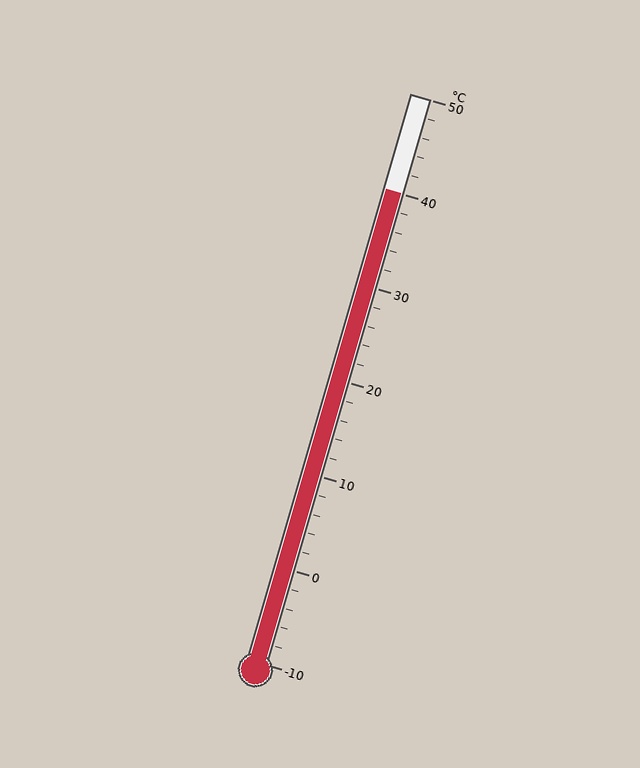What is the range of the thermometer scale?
The thermometer scale ranges from -10°C to 50°C.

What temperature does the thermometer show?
The thermometer shows approximately 40°C.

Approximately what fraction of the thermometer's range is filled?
The thermometer is filled to approximately 85% of its range.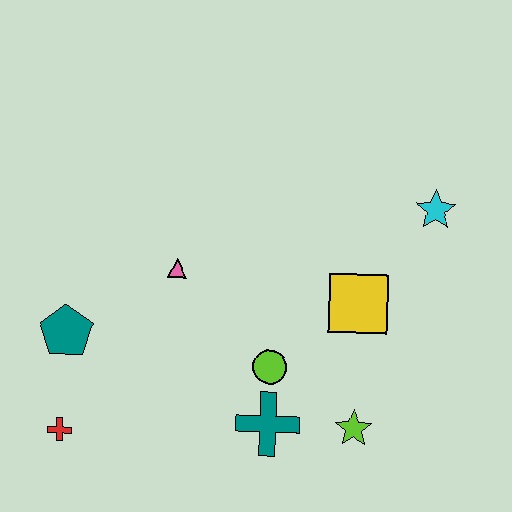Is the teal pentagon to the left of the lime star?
Yes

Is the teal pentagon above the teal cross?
Yes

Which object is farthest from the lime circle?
The cyan star is farthest from the lime circle.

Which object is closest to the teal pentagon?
The red cross is closest to the teal pentagon.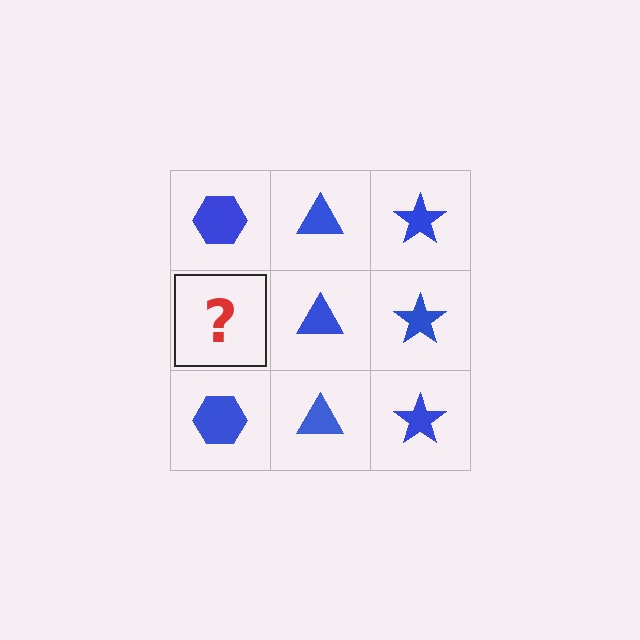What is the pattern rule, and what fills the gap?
The rule is that each column has a consistent shape. The gap should be filled with a blue hexagon.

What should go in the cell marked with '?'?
The missing cell should contain a blue hexagon.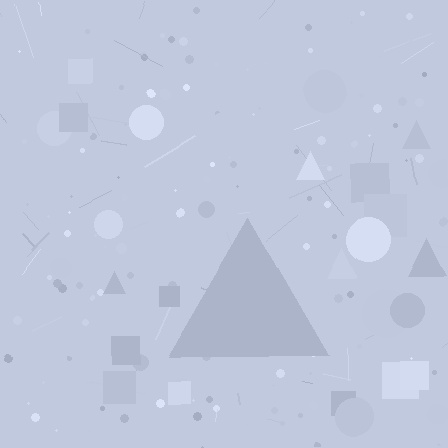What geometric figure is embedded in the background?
A triangle is embedded in the background.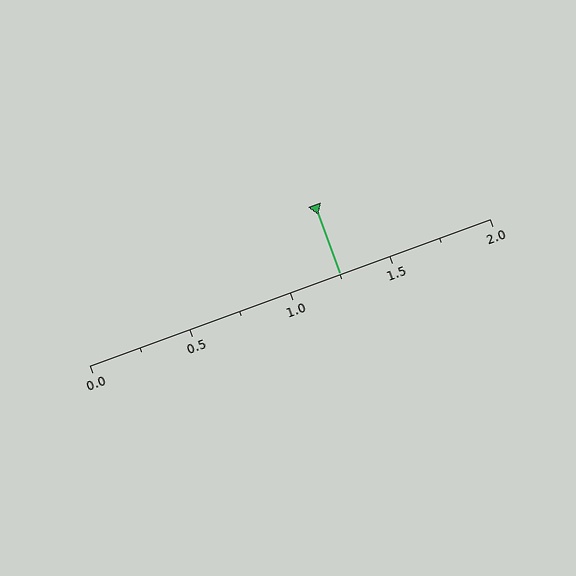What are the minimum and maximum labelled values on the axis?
The axis runs from 0.0 to 2.0.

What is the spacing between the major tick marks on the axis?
The major ticks are spaced 0.5 apart.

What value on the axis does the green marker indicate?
The marker indicates approximately 1.25.